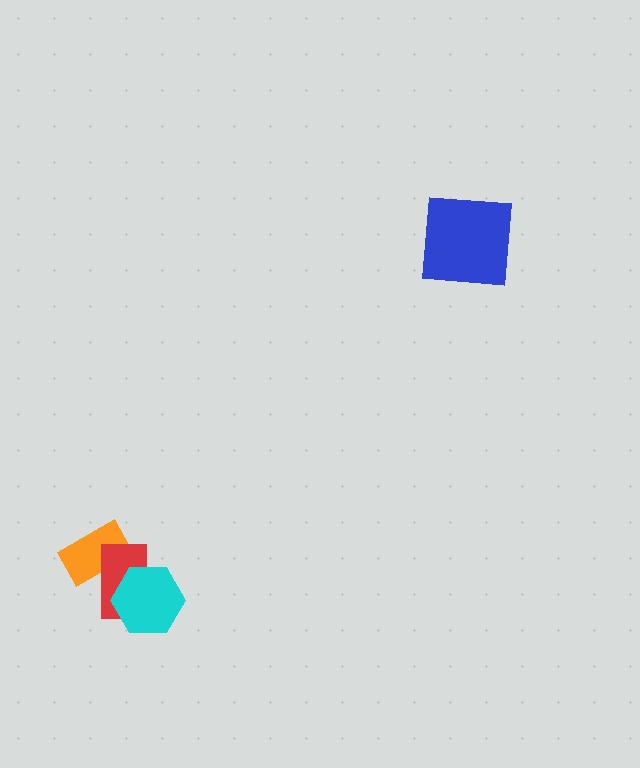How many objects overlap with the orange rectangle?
1 object overlaps with the orange rectangle.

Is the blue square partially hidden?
No, no other shape covers it.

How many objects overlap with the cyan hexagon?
1 object overlaps with the cyan hexagon.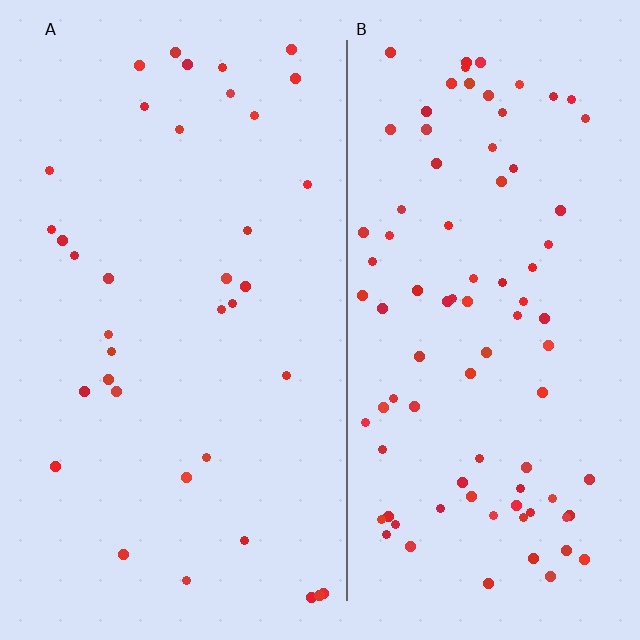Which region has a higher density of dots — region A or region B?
B (the right).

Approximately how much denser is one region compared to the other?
Approximately 2.4× — region B over region A.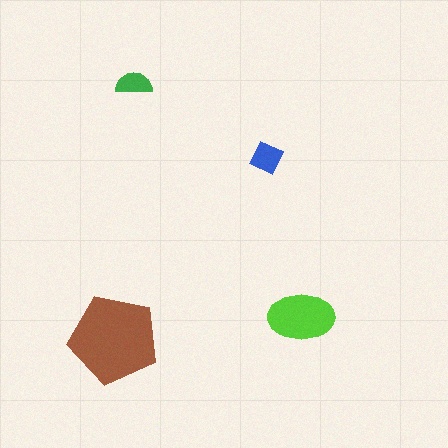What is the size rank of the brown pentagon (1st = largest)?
1st.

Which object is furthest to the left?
The brown pentagon is leftmost.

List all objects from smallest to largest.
The green semicircle, the blue diamond, the lime ellipse, the brown pentagon.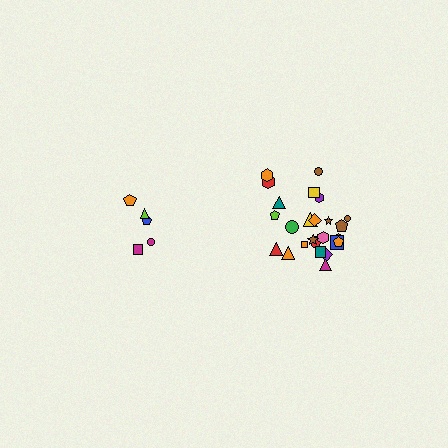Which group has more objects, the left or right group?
The right group.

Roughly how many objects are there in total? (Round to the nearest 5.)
Roughly 30 objects in total.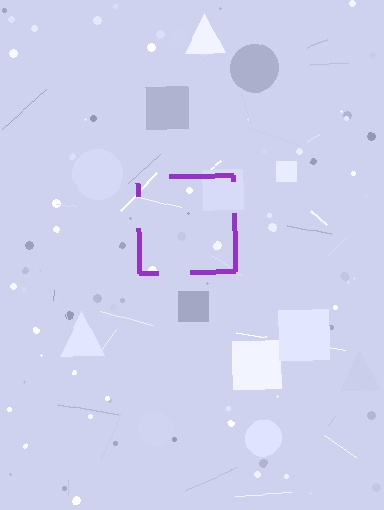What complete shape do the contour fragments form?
The contour fragments form a square.